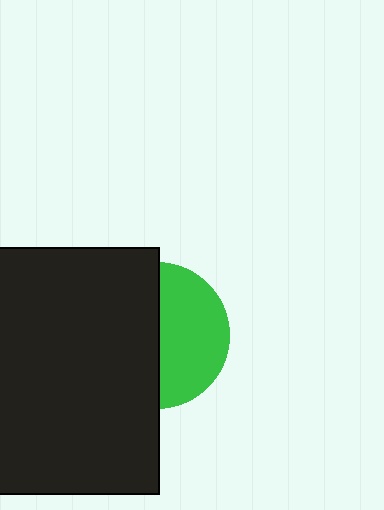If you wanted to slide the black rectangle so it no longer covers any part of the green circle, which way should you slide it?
Slide it left — that is the most direct way to separate the two shapes.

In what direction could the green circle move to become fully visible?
The green circle could move right. That would shift it out from behind the black rectangle entirely.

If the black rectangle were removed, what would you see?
You would see the complete green circle.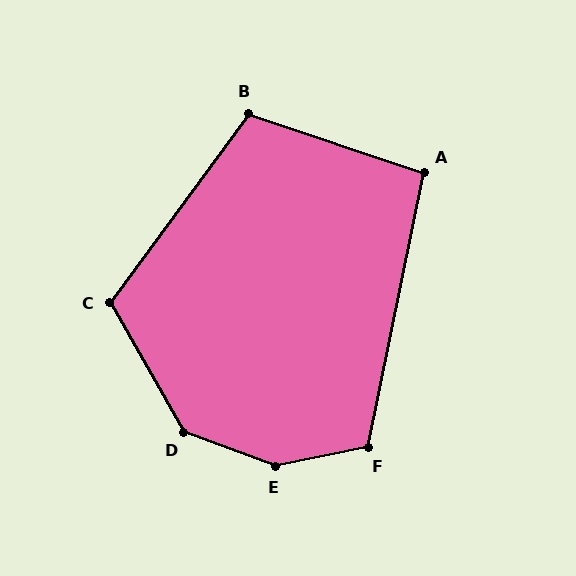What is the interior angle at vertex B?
Approximately 108 degrees (obtuse).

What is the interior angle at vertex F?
Approximately 113 degrees (obtuse).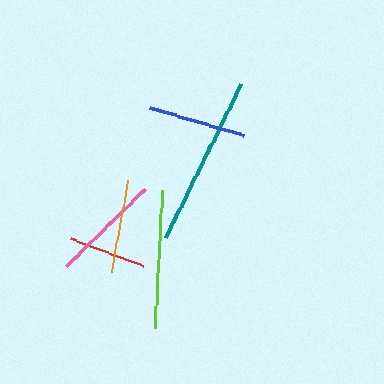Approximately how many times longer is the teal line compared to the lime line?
The teal line is approximately 1.2 times the length of the lime line.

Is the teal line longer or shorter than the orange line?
The teal line is longer than the orange line.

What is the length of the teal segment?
The teal segment is approximately 171 pixels long.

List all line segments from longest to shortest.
From longest to shortest: teal, lime, pink, blue, orange, red.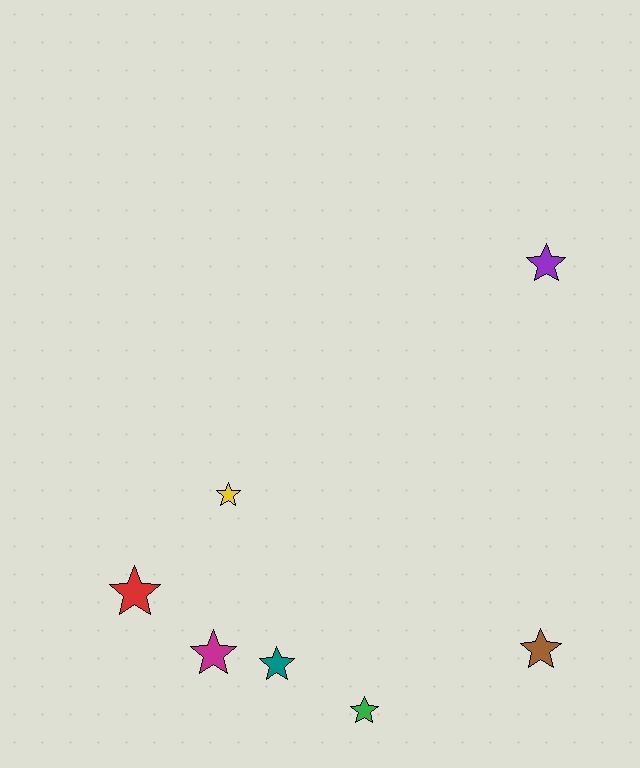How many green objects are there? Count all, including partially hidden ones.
There is 1 green object.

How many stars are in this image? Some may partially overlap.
There are 7 stars.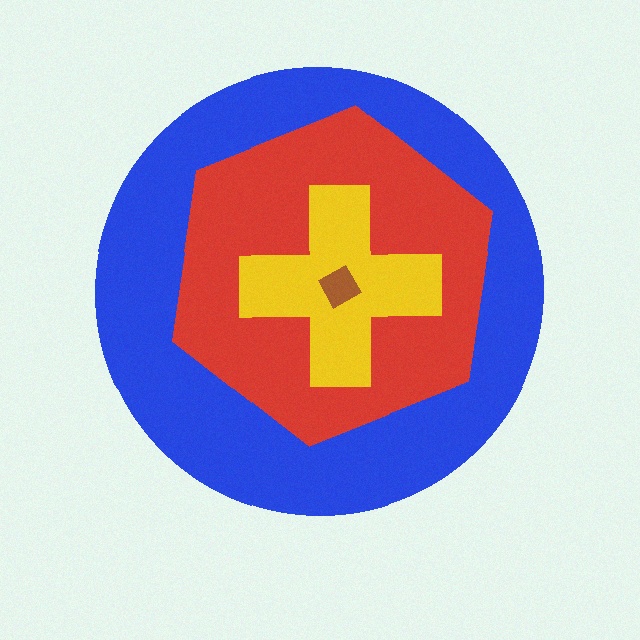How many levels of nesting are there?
4.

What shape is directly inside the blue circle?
The red hexagon.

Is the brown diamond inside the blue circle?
Yes.